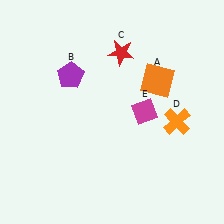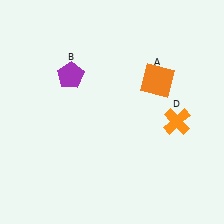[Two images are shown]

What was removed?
The magenta diamond (E), the red star (C) were removed in Image 2.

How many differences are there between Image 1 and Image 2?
There are 2 differences between the two images.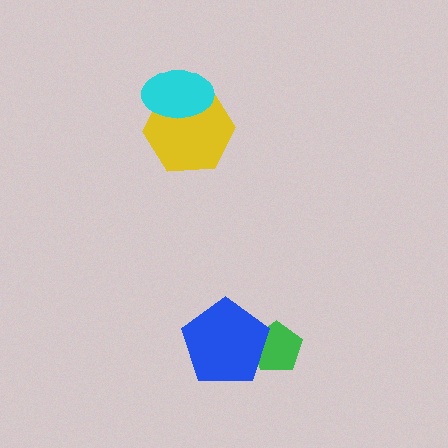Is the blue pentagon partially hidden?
No, no other shape covers it.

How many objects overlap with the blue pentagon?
1 object overlaps with the blue pentagon.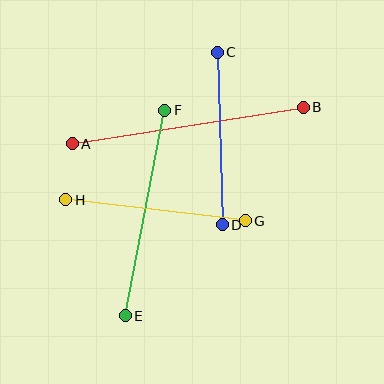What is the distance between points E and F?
The distance is approximately 209 pixels.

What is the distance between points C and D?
The distance is approximately 173 pixels.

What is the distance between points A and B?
The distance is approximately 234 pixels.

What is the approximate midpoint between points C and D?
The midpoint is at approximately (220, 138) pixels.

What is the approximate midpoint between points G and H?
The midpoint is at approximately (155, 210) pixels.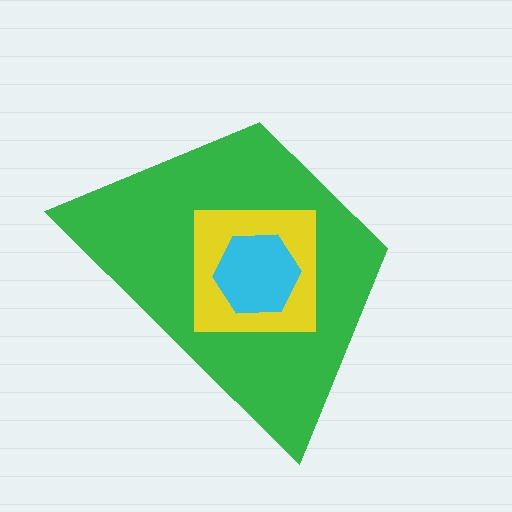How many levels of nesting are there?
3.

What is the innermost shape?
The cyan hexagon.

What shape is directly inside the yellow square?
The cyan hexagon.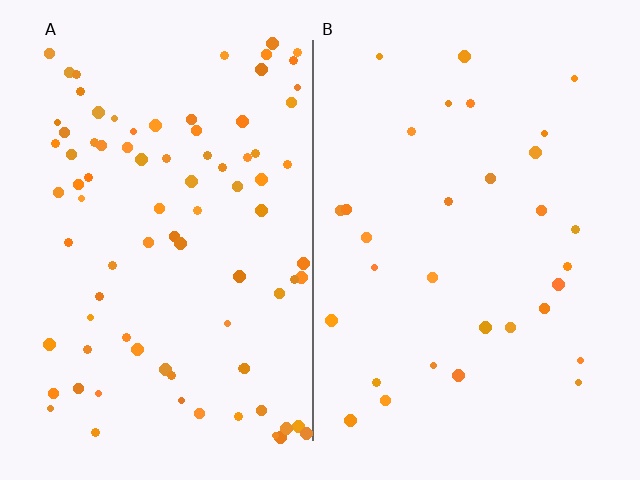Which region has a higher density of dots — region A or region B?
A (the left).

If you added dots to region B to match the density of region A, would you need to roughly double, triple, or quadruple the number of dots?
Approximately triple.